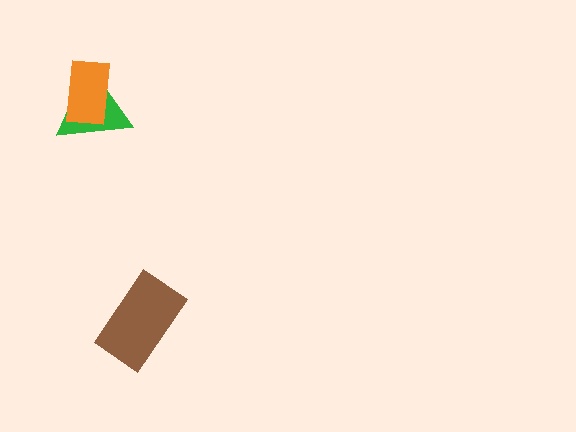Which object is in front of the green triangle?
The orange rectangle is in front of the green triangle.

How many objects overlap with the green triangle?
1 object overlaps with the green triangle.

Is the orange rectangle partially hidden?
No, no other shape covers it.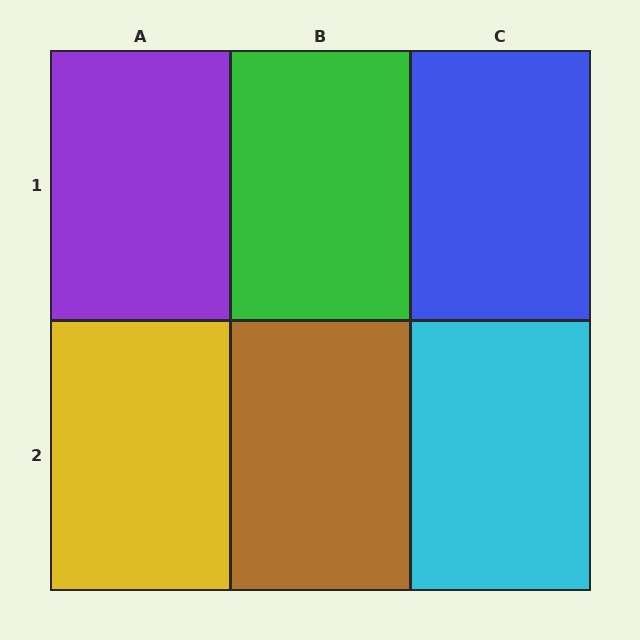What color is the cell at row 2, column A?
Yellow.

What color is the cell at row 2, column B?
Brown.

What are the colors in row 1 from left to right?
Purple, green, blue.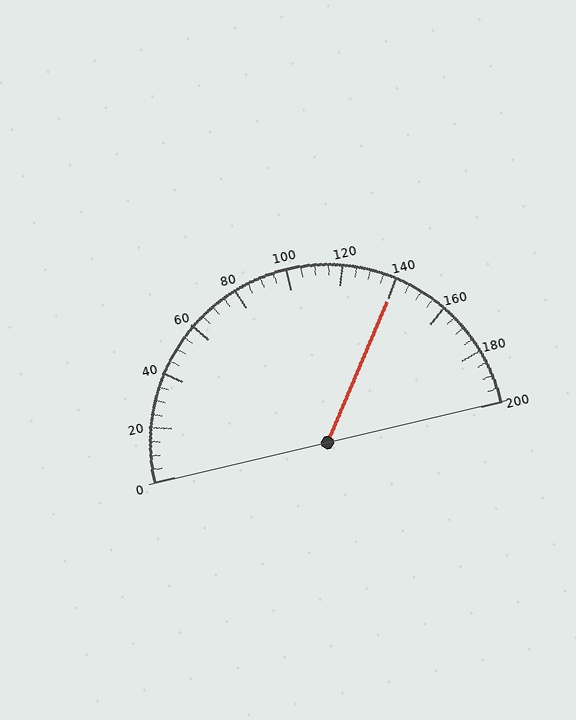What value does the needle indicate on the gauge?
The needle indicates approximately 140.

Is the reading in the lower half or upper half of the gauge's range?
The reading is in the upper half of the range (0 to 200).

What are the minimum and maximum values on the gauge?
The gauge ranges from 0 to 200.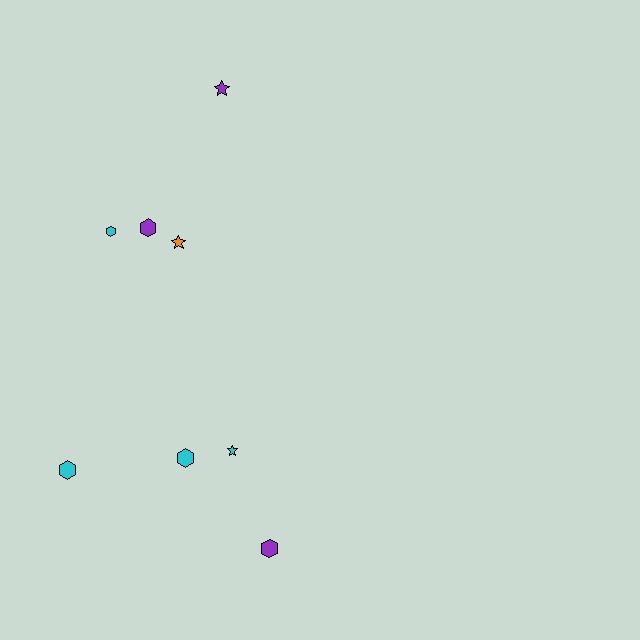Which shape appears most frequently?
Hexagon, with 5 objects.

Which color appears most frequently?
Cyan, with 4 objects.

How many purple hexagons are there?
There are 2 purple hexagons.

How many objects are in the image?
There are 8 objects.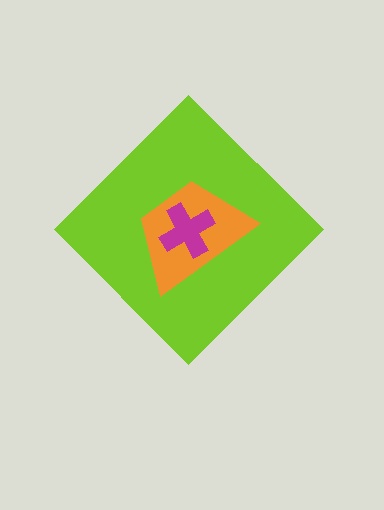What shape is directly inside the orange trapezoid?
The magenta cross.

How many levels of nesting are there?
3.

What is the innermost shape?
The magenta cross.